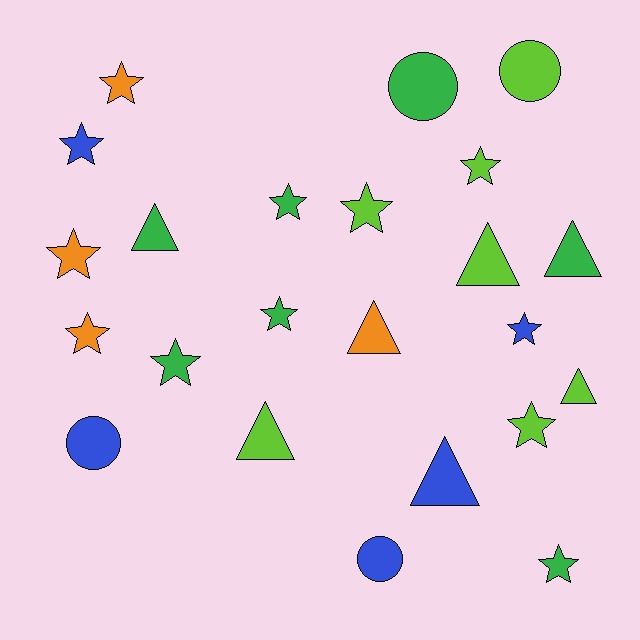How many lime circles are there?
There is 1 lime circle.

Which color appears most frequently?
Lime, with 7 objects.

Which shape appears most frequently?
Star, with 12 objects.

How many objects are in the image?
There are 23 objects.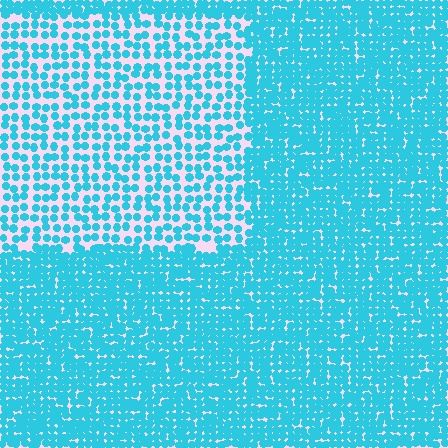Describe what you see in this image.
The image contains small cyan elements arranged at two different densities. A rectangle-shaped region is visible where the elements are less densely packed than the surrounding area.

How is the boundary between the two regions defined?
The boundary is defined by a change in element density (approximately 2.1x ratio). All elements are the same color, size, and shape.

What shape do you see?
I see a rectangle.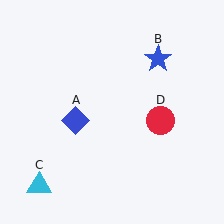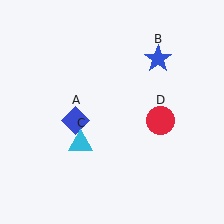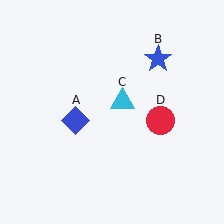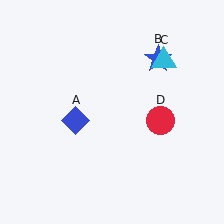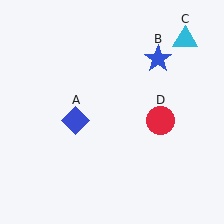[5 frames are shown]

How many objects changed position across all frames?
1 object changed position: cyan triangle (object C).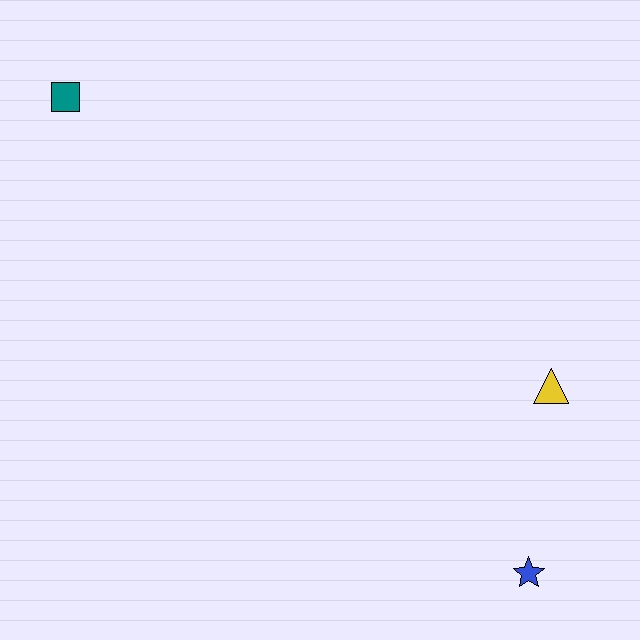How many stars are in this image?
There is 1 star.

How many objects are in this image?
There are 3 objects.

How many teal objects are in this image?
There is 1 teal object.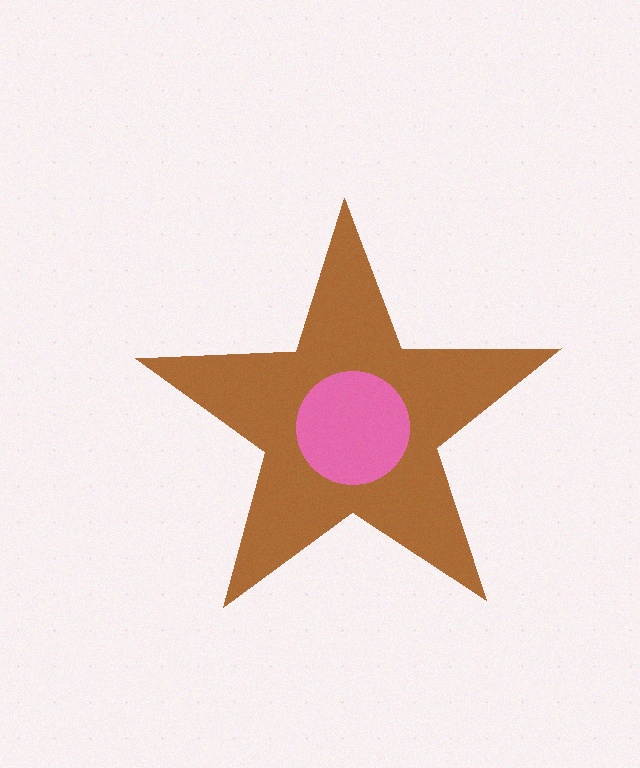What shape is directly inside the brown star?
The pink circle.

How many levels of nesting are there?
2.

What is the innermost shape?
The pink circle.